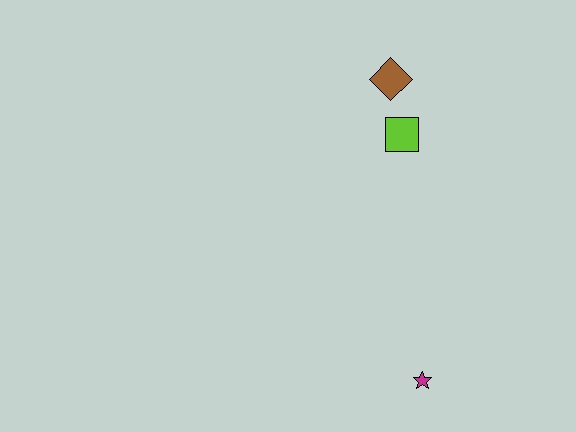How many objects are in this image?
There are 3 objects.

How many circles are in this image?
There are no circles.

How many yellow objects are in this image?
There are no yellow objects.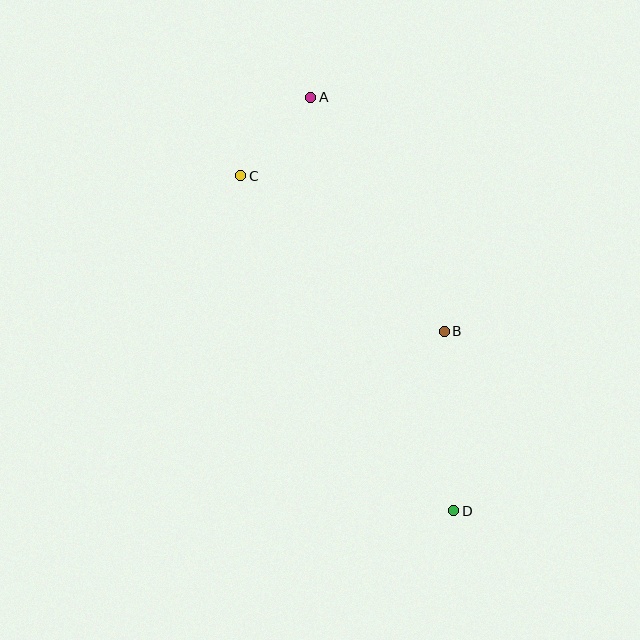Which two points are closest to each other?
Points A and C are closest to each other.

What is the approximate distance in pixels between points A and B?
The distance between A and B is approximately 269 pixels.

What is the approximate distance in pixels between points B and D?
The distance between B and D is approximately 180 pixels.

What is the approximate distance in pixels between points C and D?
The distance between C and D is approximately 397 pixels.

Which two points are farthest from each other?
Points A and D are farthest from each other.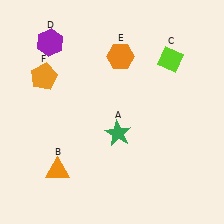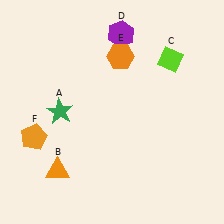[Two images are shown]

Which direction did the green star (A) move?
The green star (A) moved left.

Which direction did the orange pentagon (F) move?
The orange pentagon (F) moved down.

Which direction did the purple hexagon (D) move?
The purple hexagon (D) moved right.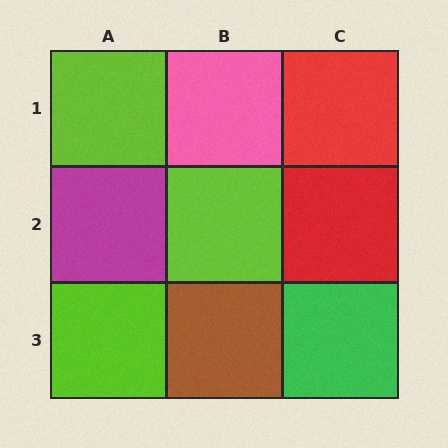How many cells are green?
1 cell is green.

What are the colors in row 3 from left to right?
Lime, brown, green.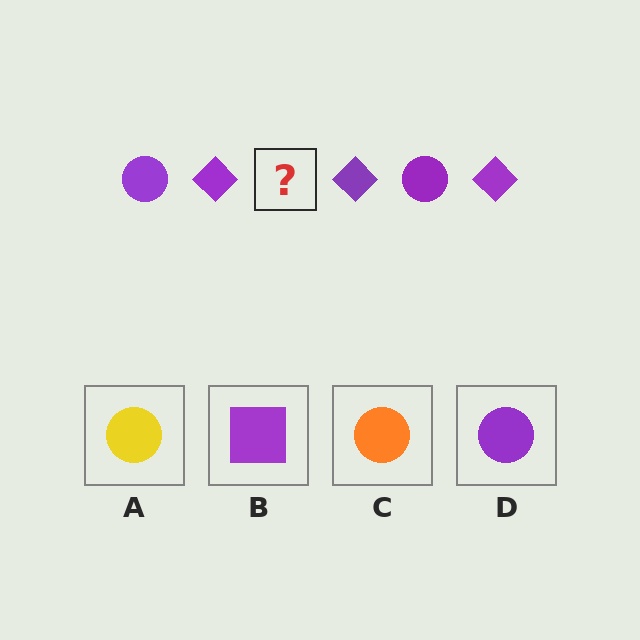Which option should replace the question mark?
Option D.